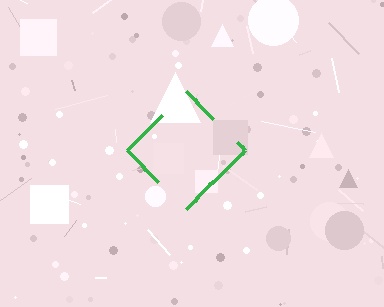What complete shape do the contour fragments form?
The contour fragments form a diamond.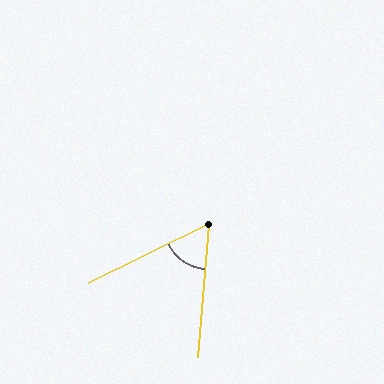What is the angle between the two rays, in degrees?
Approximately 59 degrees.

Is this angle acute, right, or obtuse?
It is acute.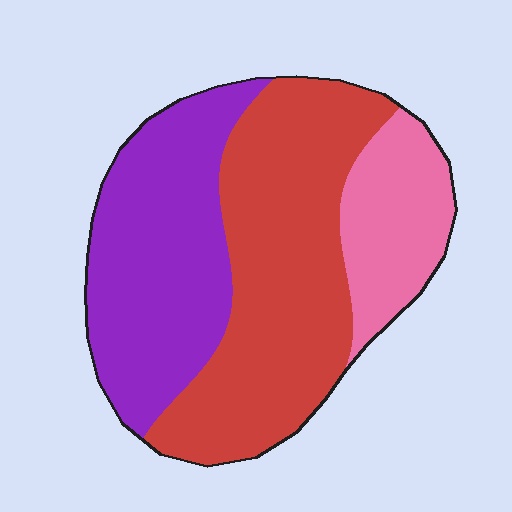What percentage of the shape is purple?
Purple takes up about three eighths (3/8) of the shape.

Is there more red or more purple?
Red.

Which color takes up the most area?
Red, at roughly 45%.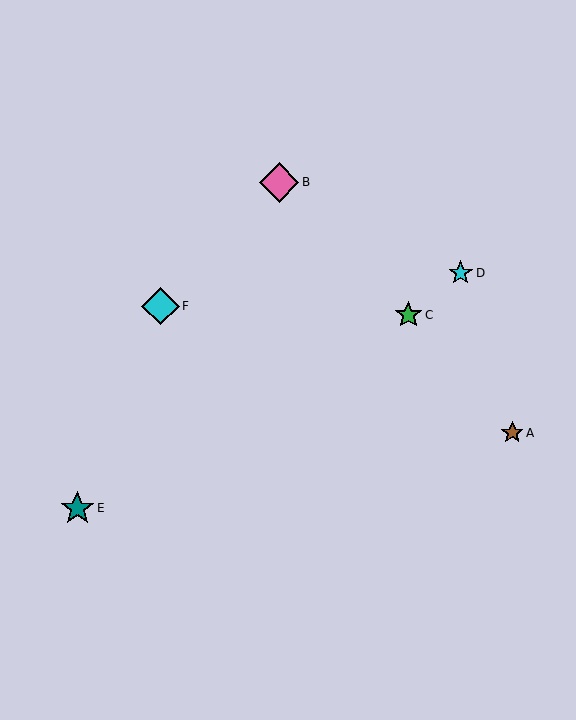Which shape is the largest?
The pink diamond (labeled B) is the largest.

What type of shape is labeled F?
Shape F is a cyan diamond.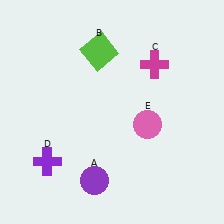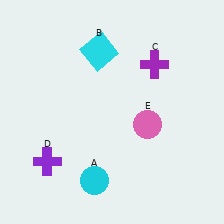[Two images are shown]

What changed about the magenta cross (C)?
In Image 1, C is magenta. In Image 2, it changed to purple.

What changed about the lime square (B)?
In Image 1, B is lime. In Image 2, it changed to cyan.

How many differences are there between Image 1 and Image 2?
There are 3 differences between the two images.